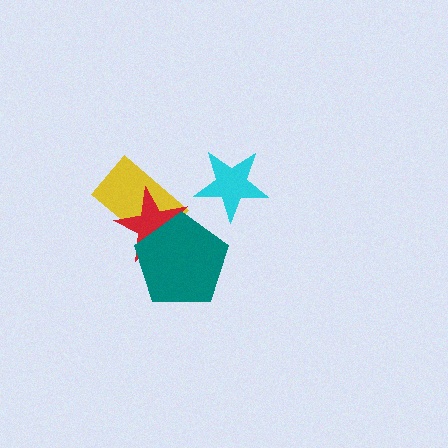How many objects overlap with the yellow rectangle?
2 objects overlap with the yellow rectangle.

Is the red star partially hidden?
Yes, it is partially covered by another shape.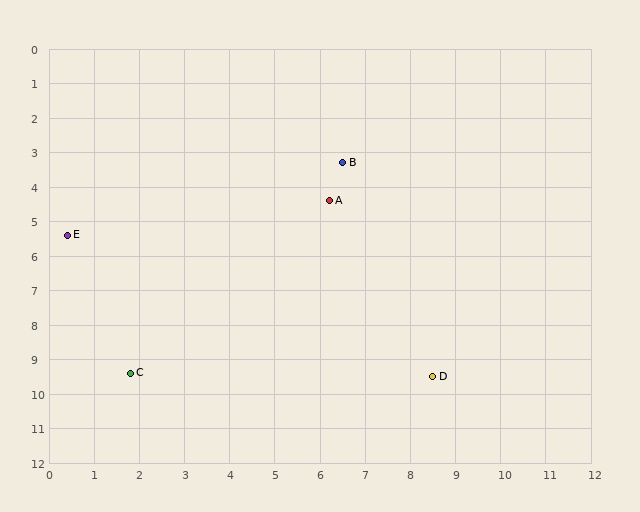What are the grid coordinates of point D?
Point D is at approximately (8.5, 9.5).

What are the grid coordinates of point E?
Point E is at approximately (0.4, 5.4).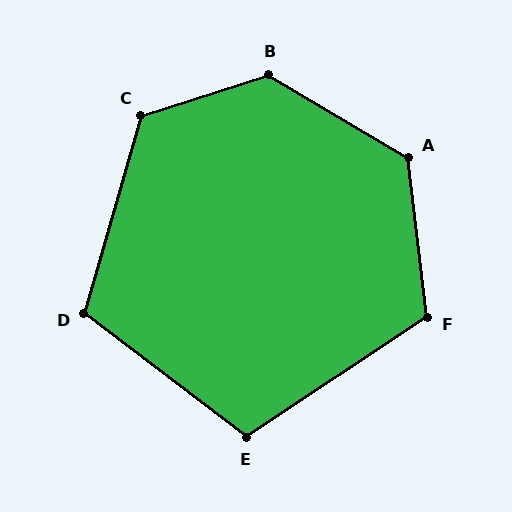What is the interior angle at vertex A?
Approximately 127 degrees (obtuse).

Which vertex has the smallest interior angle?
E, at approximately 109 degrees.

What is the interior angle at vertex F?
Approximately 117 degrees (obtuse).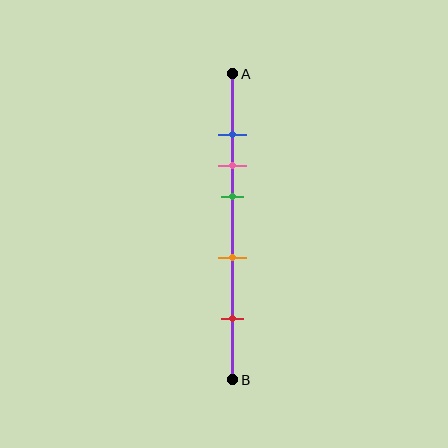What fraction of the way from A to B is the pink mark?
The pink mark is approximately 30% (0.3) of the way from A to B.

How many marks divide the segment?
There are 5 marks dividing the segment.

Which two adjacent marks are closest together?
The blue and pink marks are the closest adjacent pair.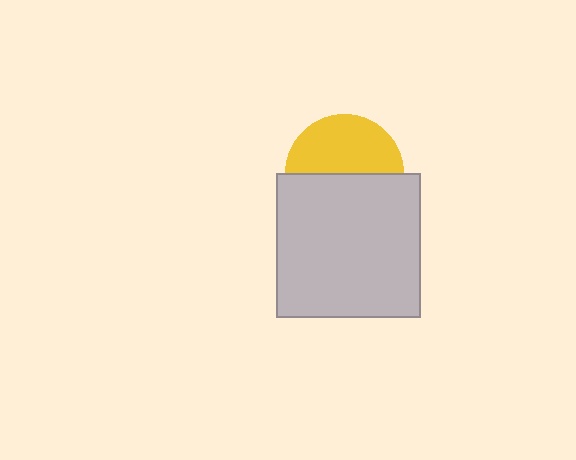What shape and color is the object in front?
The object in front is a light gray square.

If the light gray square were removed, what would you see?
You would see the complete yellow circle.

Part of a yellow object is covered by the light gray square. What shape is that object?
It is a circle.